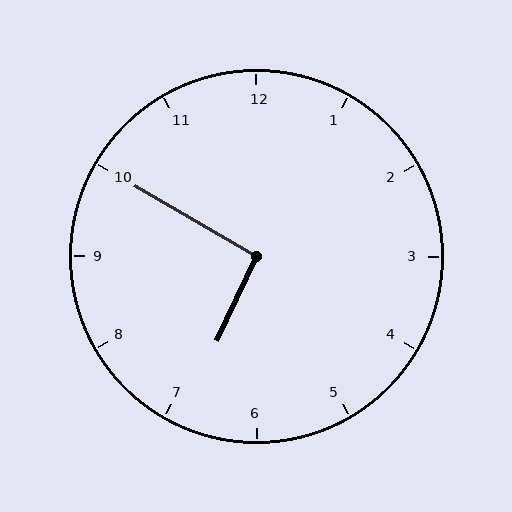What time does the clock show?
6:50.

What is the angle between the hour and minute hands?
Approximately 95 degrees.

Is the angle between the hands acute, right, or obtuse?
It is right.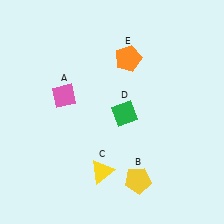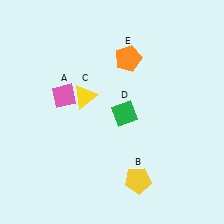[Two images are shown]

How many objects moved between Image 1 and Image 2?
1 object moved between the two images.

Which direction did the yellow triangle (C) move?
The yellow triangle (C) moved up.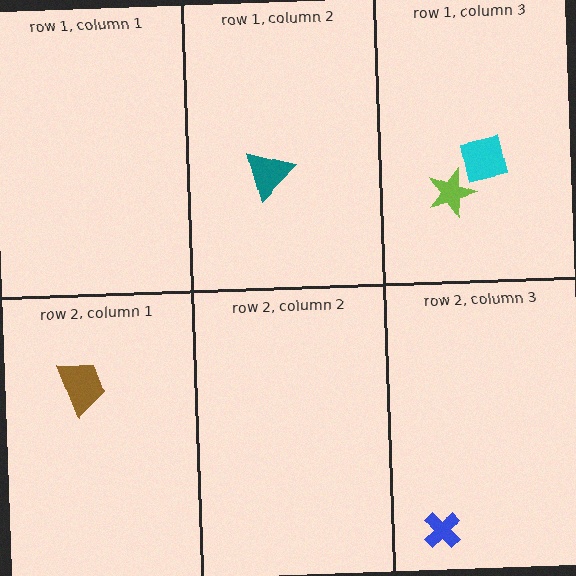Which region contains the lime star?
The row 1, column 3 region.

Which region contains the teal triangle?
The row 1, column 2 region.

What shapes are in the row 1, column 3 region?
The lime star, the cyan square.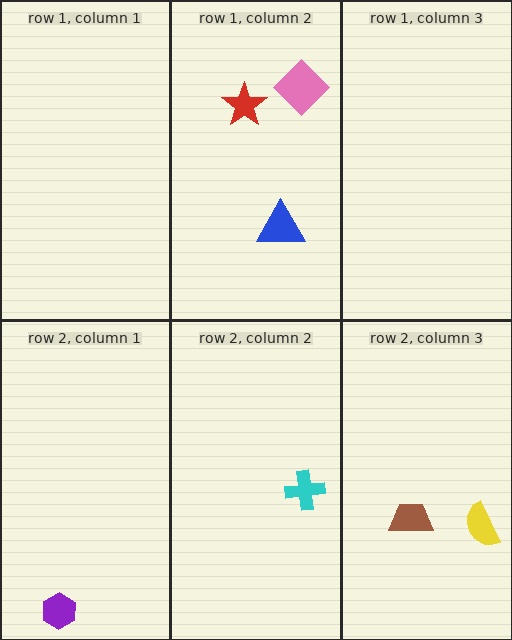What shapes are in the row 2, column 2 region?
The cyan cross.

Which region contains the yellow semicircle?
The row 2, column 3 region.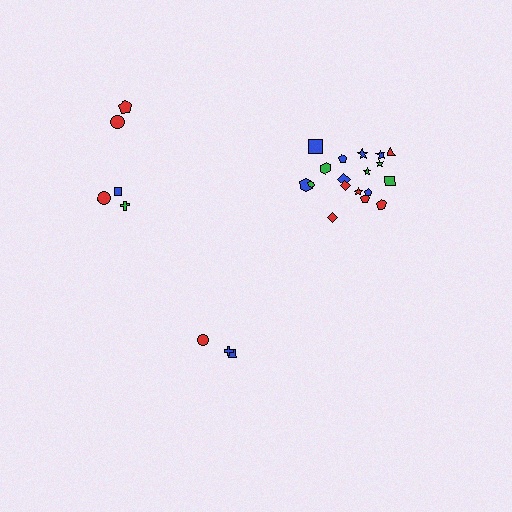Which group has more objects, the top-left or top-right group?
The top-right group.